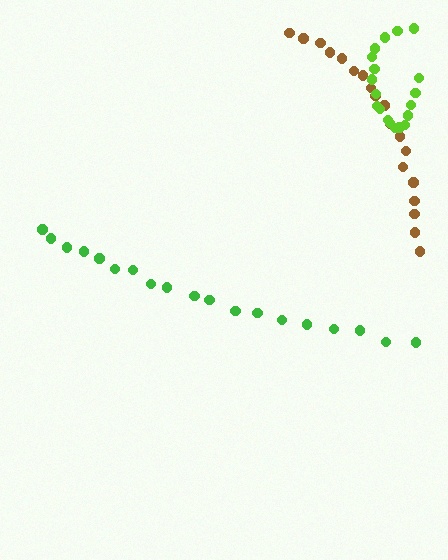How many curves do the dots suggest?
There are 3 distinct paths.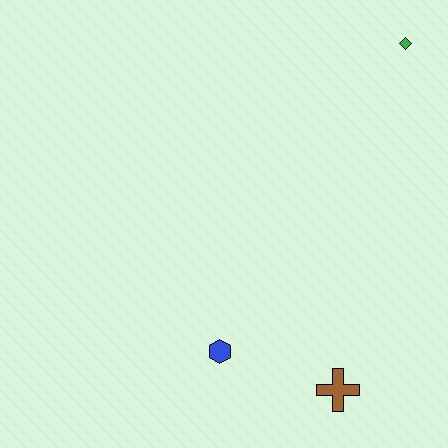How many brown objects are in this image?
There is 1 brown object.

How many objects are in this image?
There are 3 objects.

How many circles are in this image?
There are no circles.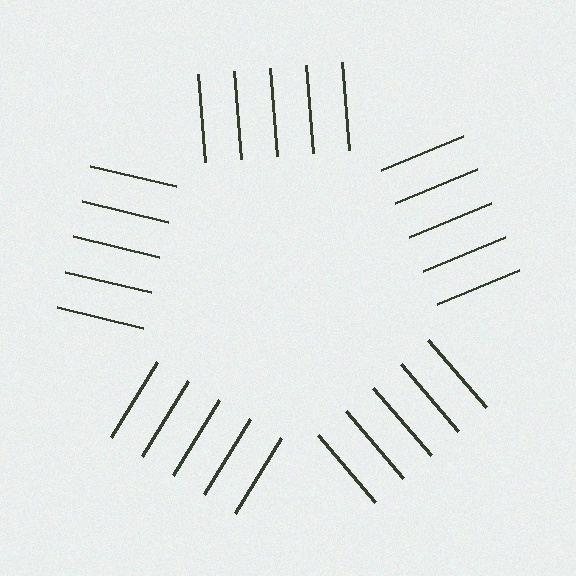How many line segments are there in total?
25 — 5 along each of the 5 edges.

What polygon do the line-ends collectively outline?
An illusory pentagon — the line segments terminate on its edges but no continuous stroke is drawn.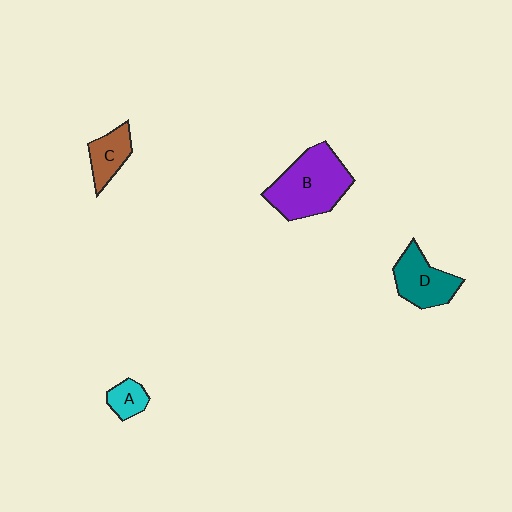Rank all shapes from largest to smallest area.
From largest to smallest: B (purple), D (teal), C (brown), A (cyan).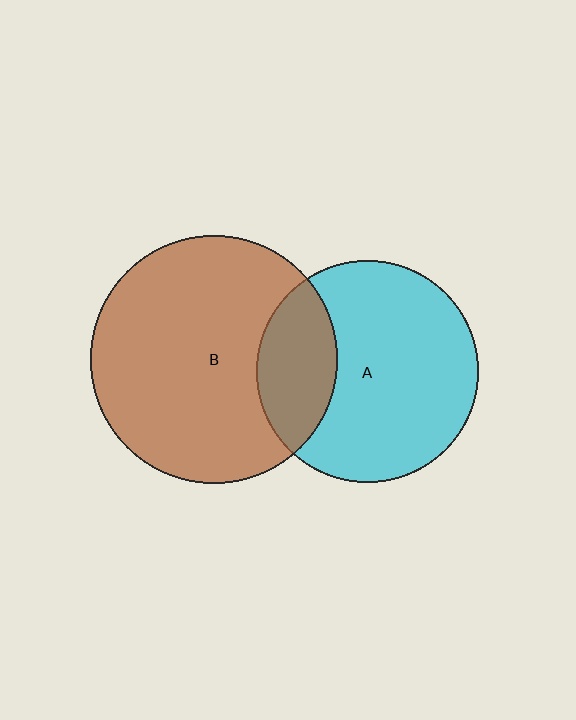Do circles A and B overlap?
Yes.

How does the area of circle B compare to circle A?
Approximately 1.2 times.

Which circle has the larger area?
Circle B (brown).